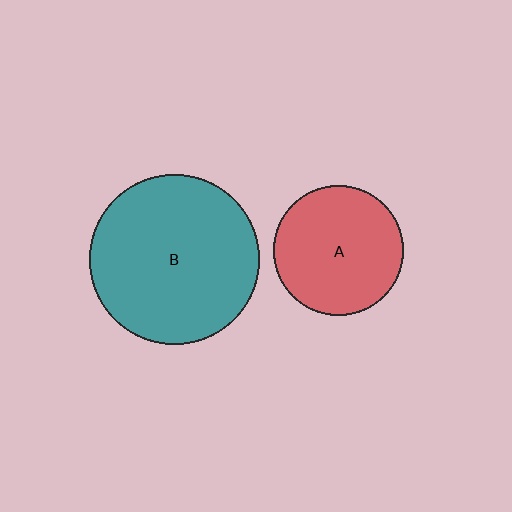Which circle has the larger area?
Circle B (teal).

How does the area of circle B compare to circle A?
Approximately 1.7 times.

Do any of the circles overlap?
No, none of the circles overlap.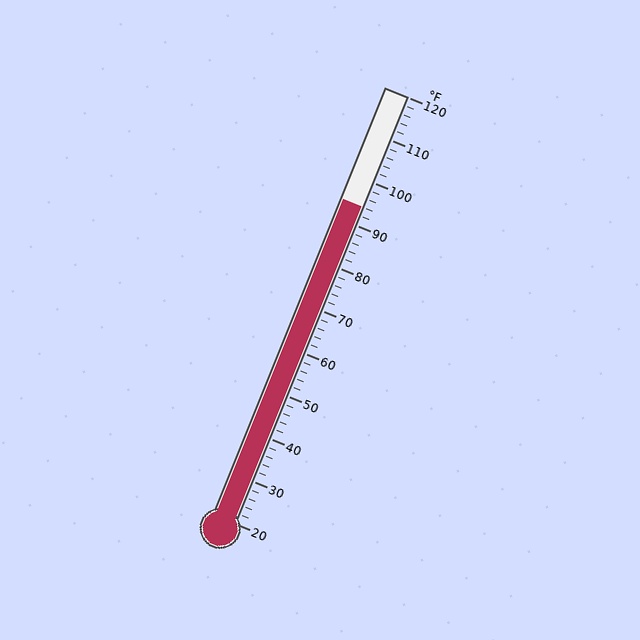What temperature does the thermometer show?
The thermometer shows approximately 94°F.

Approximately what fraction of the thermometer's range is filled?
The thermometer is filled to approximately 75% of its range.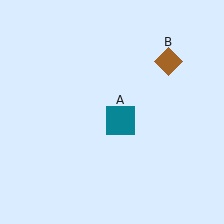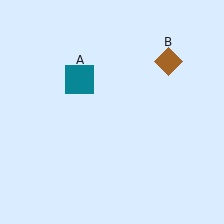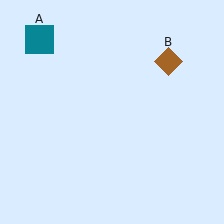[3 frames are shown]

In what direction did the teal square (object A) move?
The teal square (object A) moved up and to the left.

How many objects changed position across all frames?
1 object changed position: teal square (object A).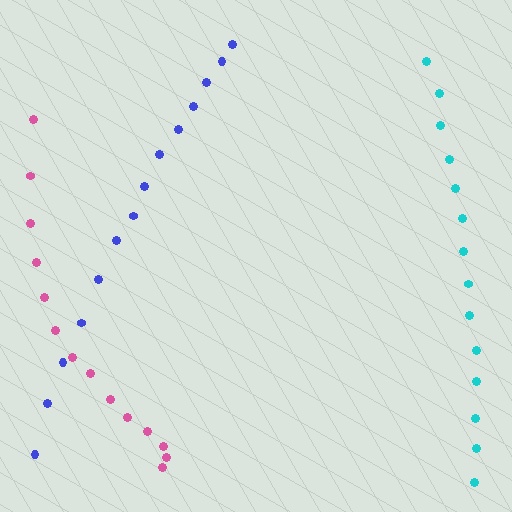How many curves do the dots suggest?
There are 3 distinct paths.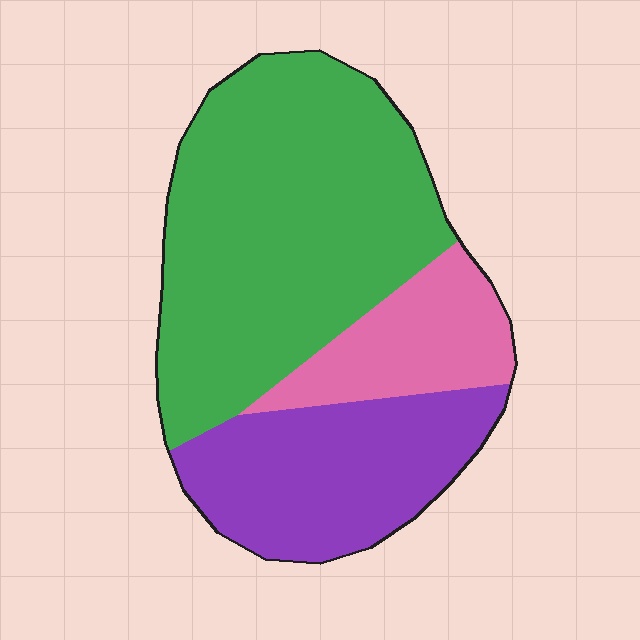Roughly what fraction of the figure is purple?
Purple covers roughly 30% of the figure.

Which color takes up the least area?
Pink, at roughly 15%.